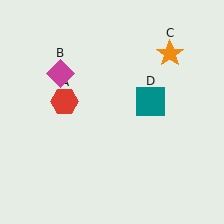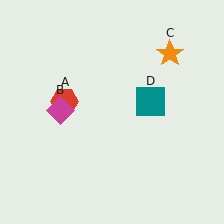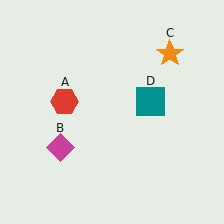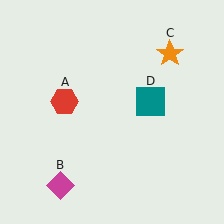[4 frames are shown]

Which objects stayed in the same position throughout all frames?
Red hexagon (object A) and orange star (object C) and teal square (object D) remained stationary.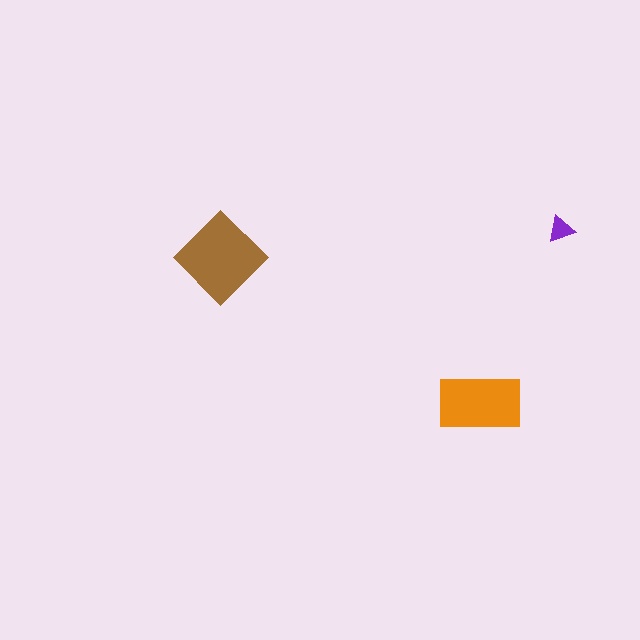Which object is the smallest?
The purple triangle.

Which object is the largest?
The brown diamond.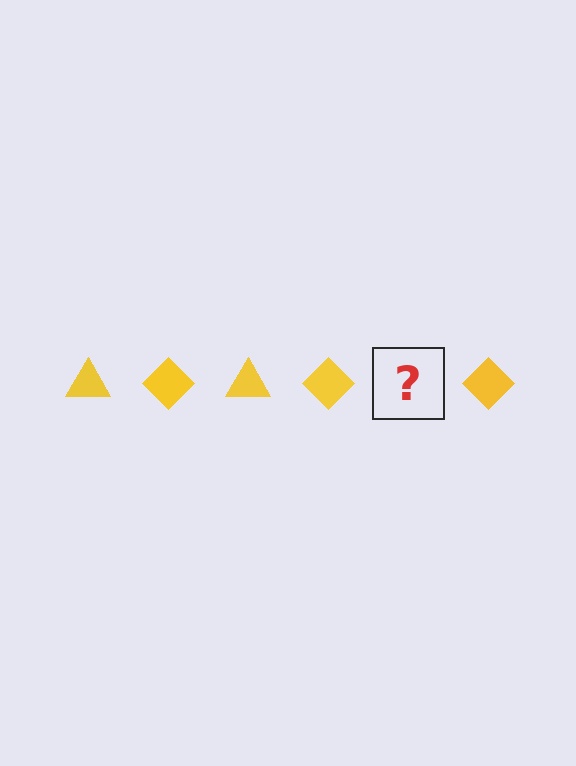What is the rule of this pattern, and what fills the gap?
The rule is that the pattern cycles through triangle, diamond shapes in yellow. The gap should be filled with a yellow triangle.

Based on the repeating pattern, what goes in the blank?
The blank should be a yellow triangle.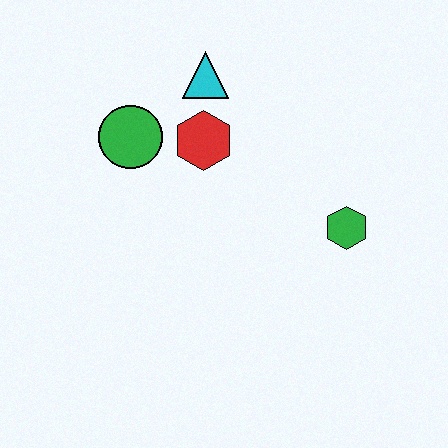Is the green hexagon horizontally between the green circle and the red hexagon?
No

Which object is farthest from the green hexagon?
The green circle is farthest from the green hexagon.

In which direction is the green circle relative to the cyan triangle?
The green circle is to the left of the cyan triangle.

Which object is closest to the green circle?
The red hexagon is closest to the green circle.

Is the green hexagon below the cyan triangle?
Yes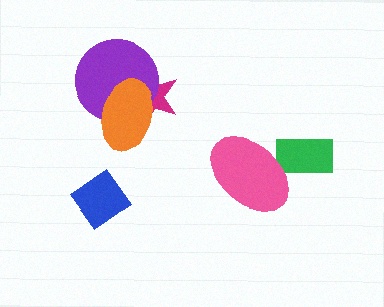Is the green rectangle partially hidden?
Yes, it is partially covered by another shape.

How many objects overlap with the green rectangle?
1 object overlaps with the green rectangle.